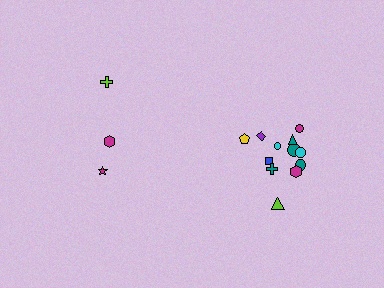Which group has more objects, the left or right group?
The right group.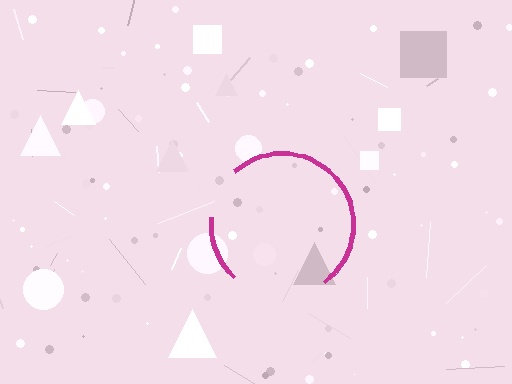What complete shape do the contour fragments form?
The contour fragments form a circle.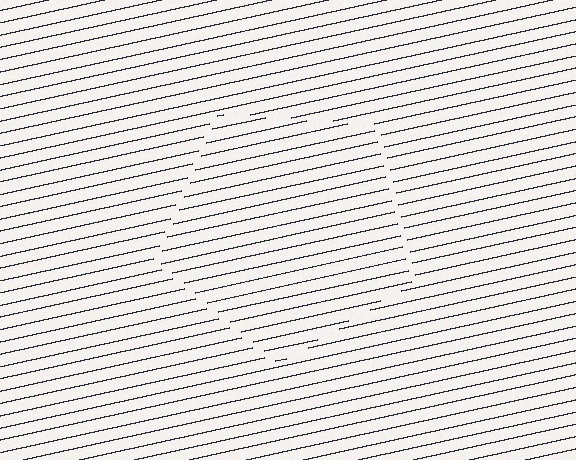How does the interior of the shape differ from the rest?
The interior of the shape contains the same grating, shifted by half a period — the contour is defined by the phase discontinuity where line-ends from the inner and outer gratings abut.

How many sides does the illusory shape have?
5 sides — the line-ends trace a pentagon.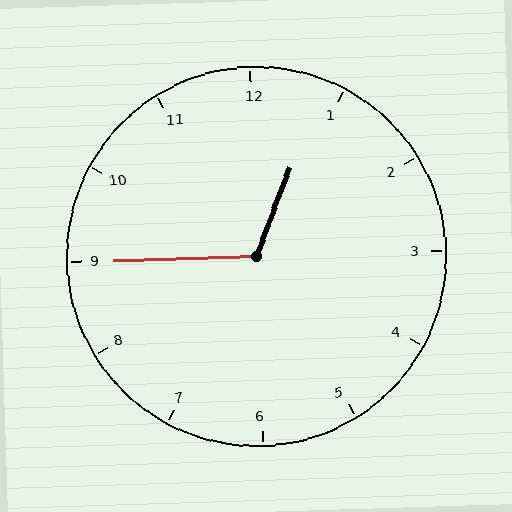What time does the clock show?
12:45.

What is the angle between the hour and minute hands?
Approximately 112 degrees.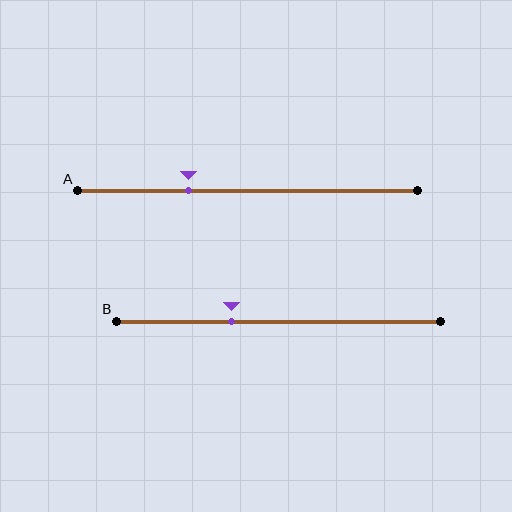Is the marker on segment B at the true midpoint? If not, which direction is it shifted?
No, the marker on segment B is shifted to the left by about 14% of the segment length.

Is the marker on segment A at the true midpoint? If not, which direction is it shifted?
No, the marker on segment A is shifted to the left by about 18% of the segment length.